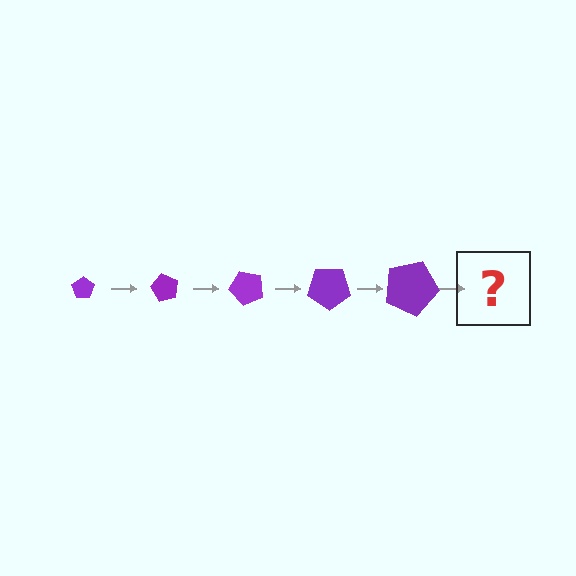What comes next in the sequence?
The next element should be a pentagon, larger than the previous one and rotated 300 degrees from the start.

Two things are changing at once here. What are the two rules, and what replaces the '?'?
The two rules are that the pentagon grows larger each step and it rotates 60 degrees each step. The '?' should be a pentagon, larger than the previous one and rotated 300 degrees from the start.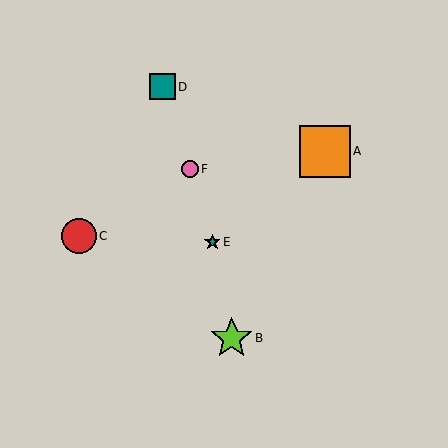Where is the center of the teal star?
The center of the teal star is at (212, 242).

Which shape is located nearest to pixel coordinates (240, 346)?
The lime star (labeled B) at (232, 338) is nearest to that location.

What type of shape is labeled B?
Shape B is a lime star.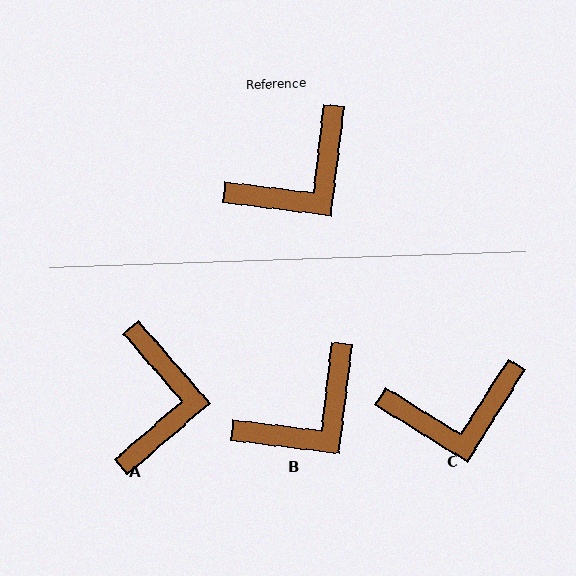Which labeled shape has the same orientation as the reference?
B.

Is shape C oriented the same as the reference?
No, it is off by about 25 degrees.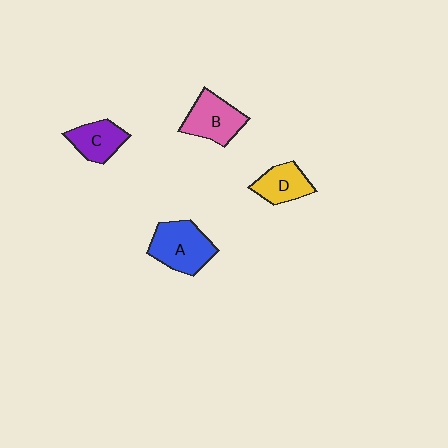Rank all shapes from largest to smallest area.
From largest to smallest: A (blue), B (pink), C (purple), D (yellow).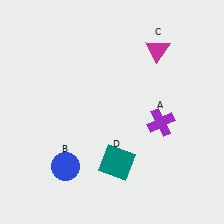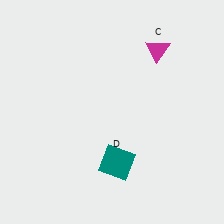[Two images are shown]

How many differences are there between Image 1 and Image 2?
There are 2 differences between the two images.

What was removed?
The blue circle (B), the purple cross (A) were removed in Image 2.